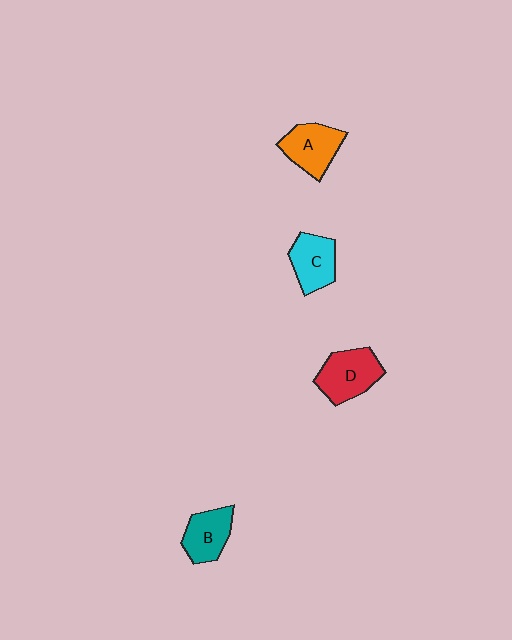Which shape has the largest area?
Shape D (red).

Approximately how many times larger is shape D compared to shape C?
Approximately 1.2 times.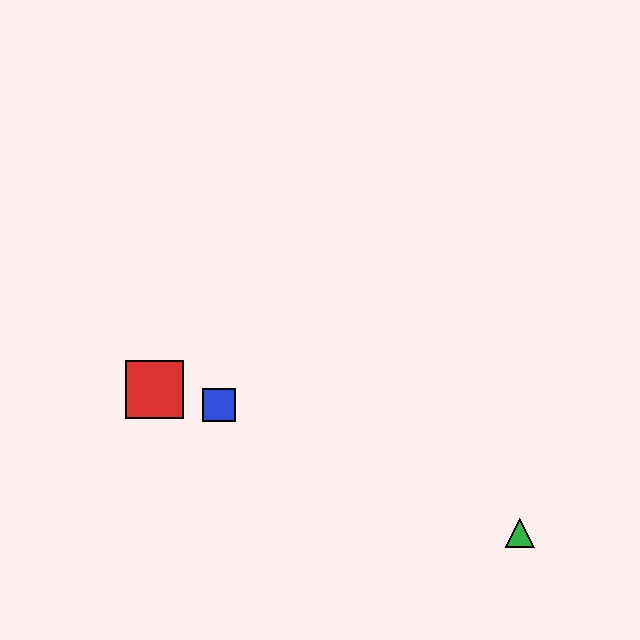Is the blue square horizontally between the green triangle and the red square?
Yes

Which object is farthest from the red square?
The green triangle is farthest from the red square.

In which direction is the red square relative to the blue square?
The red square is to the left of the blue square.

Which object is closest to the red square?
The blue square is closest to the red square.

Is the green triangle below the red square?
Yes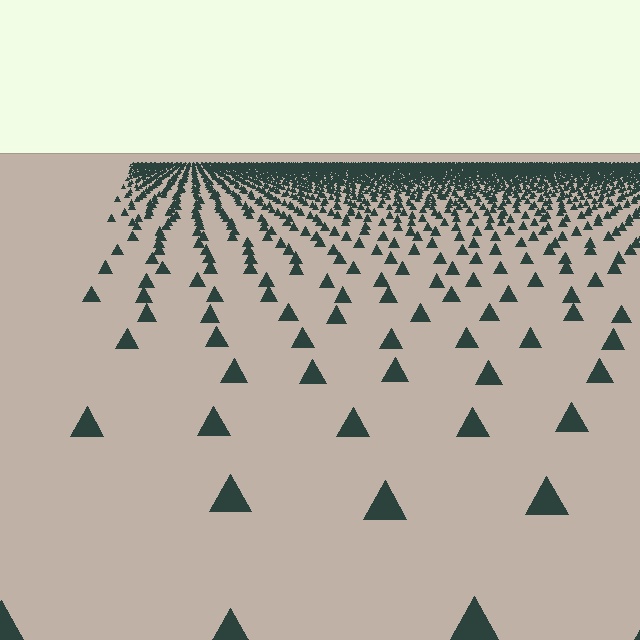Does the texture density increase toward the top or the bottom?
Density increases toward the top.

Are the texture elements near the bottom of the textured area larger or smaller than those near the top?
Larger. Near the bottom, elements are closer to the viewer and appear at a bigger on-screen size.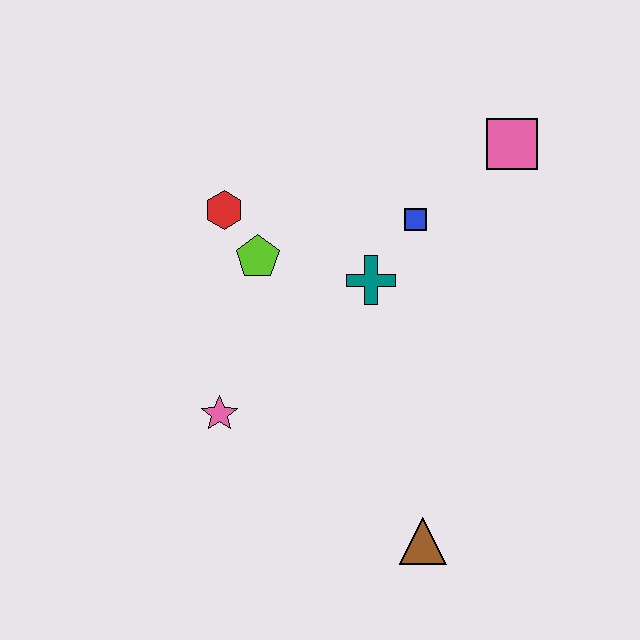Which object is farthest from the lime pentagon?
The brown triangle is farthest from the lime pentagon.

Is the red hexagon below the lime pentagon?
No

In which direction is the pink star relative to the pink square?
The pink star is to the left of the pink square.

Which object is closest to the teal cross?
The blue square is closest to the teal cross.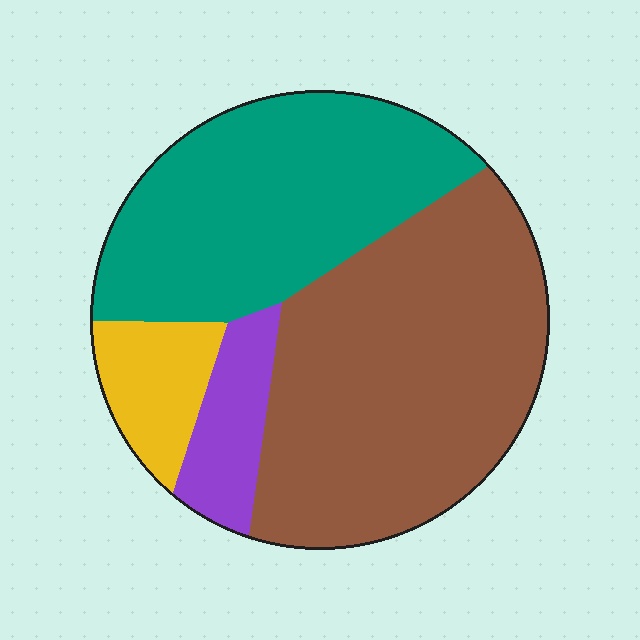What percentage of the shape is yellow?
Yellow takes up less than a sixth of the shape.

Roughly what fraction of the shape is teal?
Teal covers roughly 35% of the shape.